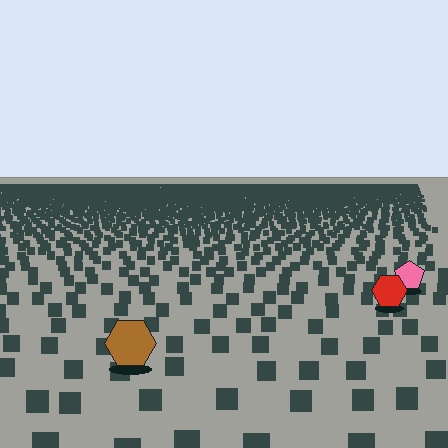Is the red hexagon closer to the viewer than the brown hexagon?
No. The brown hexagon is closer — you can tell from the texture gradient: the ground texture is coarser near it.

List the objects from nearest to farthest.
From nearest to farthest: the brown hexagon, the red hexagon, the pink pentagon.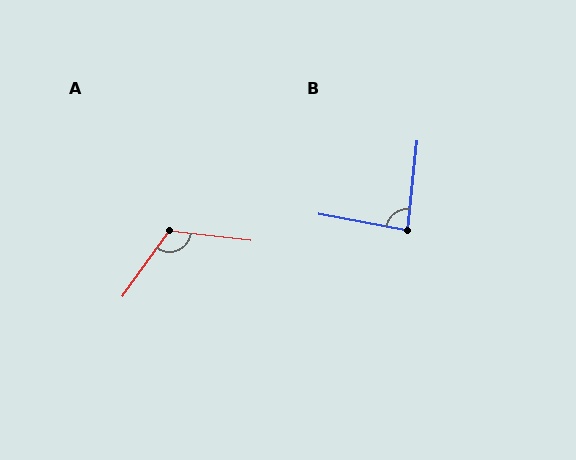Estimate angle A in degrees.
Approximately 119 degrees.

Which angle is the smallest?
B, at approximately 85 degrees.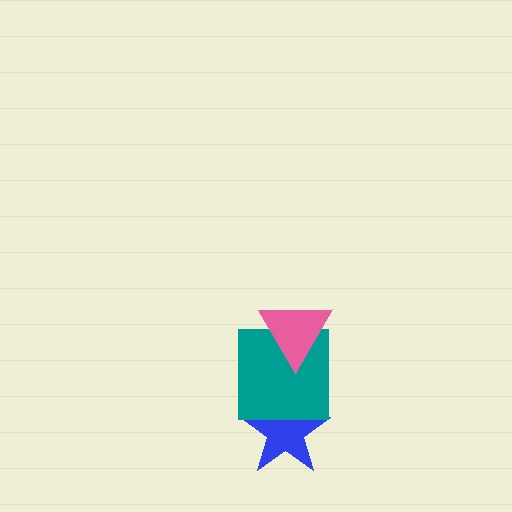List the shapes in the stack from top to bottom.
From top to bottom: the pink triangle, the teal square, the blue star.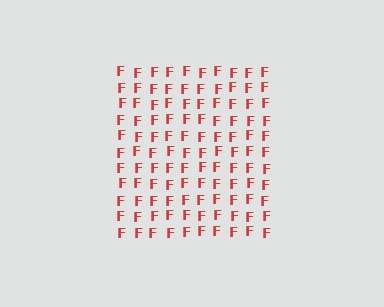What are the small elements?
The small elements are letter F's.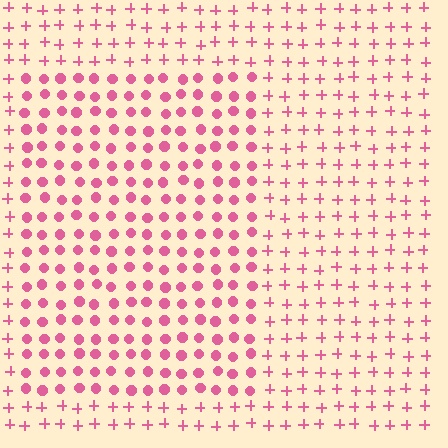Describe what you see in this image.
The image is filled with small pink elements arranged in a uniform grid. A rectangle-shaped region contains circles, while the surrounding area contains plus signs. The boundary is defined purely by the change in element shape.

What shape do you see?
I see a rectangle.